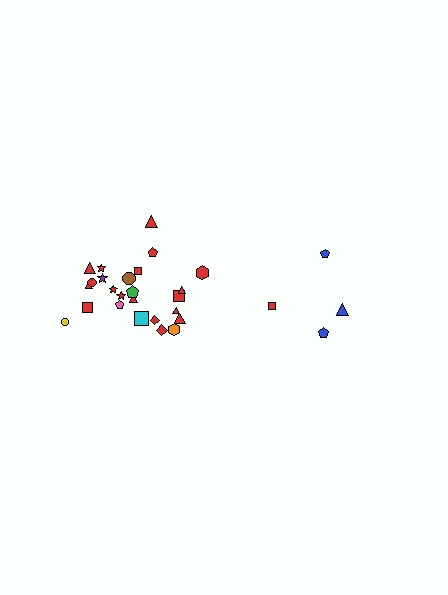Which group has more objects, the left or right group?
The left group.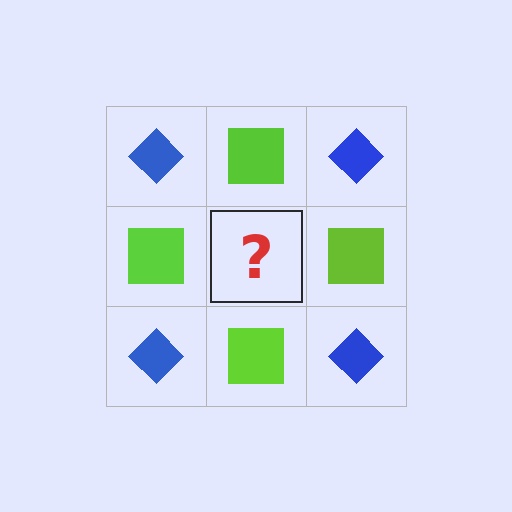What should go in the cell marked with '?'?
The missing cell should contain a blue diamond.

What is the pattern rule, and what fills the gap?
The rule is that it alternates blue diamond and lime square in a checkerboard pattern. The gap should be filled with a blue diamond.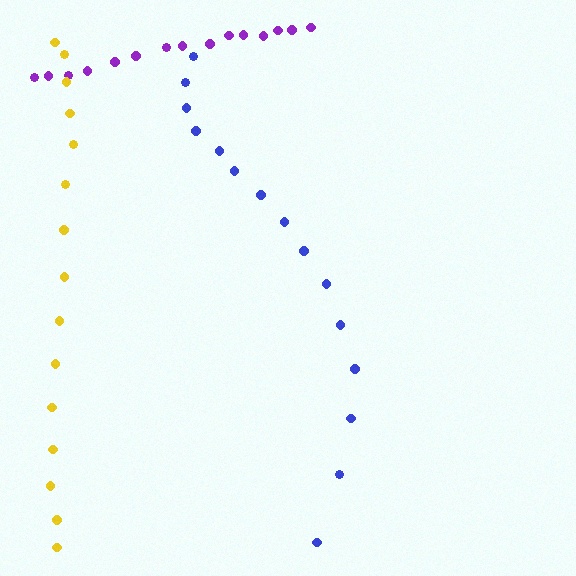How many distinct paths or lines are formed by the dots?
There are 3 distinct paths.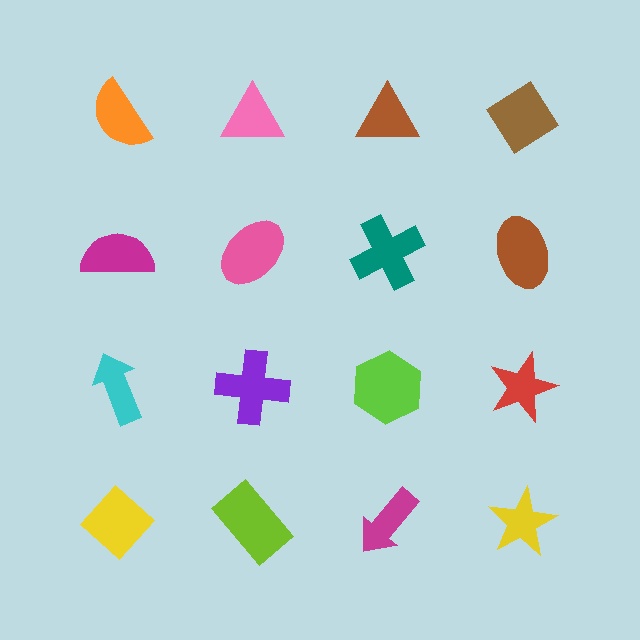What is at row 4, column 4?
A yellow star.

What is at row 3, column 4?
A red star.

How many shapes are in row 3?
4 shapes.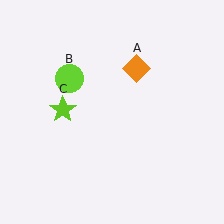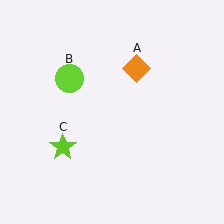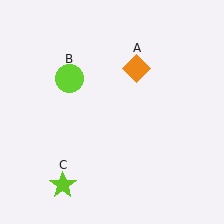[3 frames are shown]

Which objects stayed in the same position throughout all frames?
Orange diamond (object A) and lime circle (object B) remained stationary.